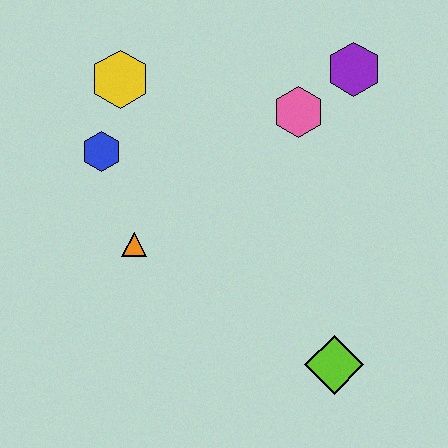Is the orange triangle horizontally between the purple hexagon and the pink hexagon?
No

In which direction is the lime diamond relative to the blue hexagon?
The lime diamond is to the right of the blue hexagon.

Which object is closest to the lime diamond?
The orange triangle is closest to the lime diamond.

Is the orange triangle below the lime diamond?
No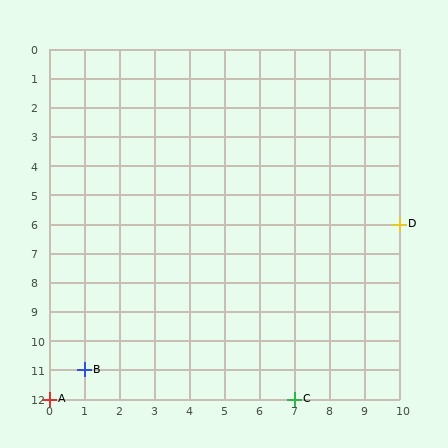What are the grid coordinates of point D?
Point D is at grid coordinates (10, 6).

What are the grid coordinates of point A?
Point A is at grid coordinates (0, 12).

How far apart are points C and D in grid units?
Points C and D are 3 columns and 6 rows apart (about 6.7 grid units diagonally).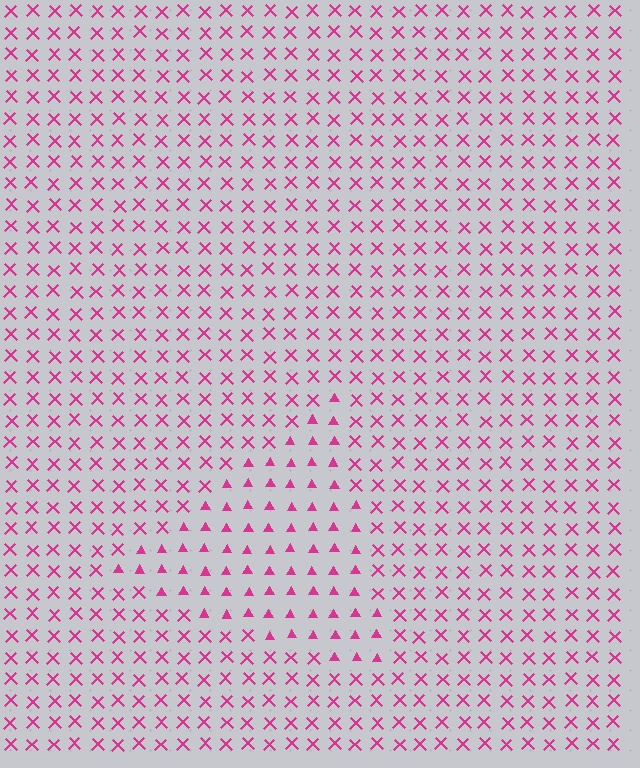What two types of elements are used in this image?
The image uses triangles inside the triangle region and X marks outside it.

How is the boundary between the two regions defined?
The boundary is defined by a change in element shape: triangles inside vs. X marks outside. All elements share the same color and spacing.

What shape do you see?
I see a triangle.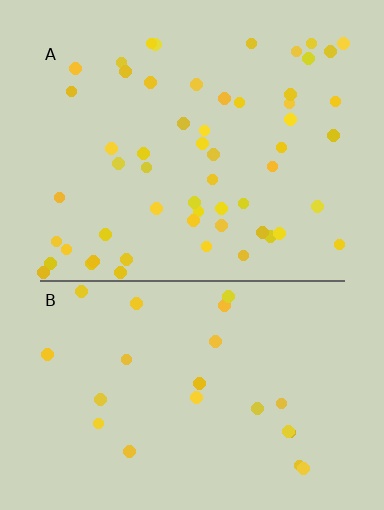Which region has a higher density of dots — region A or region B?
A (the top).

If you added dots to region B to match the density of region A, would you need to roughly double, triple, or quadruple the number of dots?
Approximately double.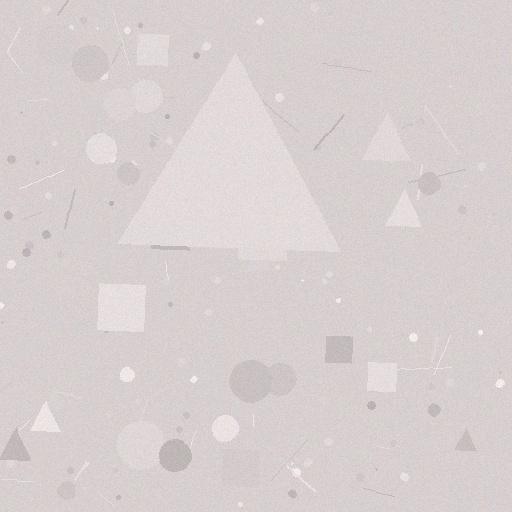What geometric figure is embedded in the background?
A triangle is embedded in the background.